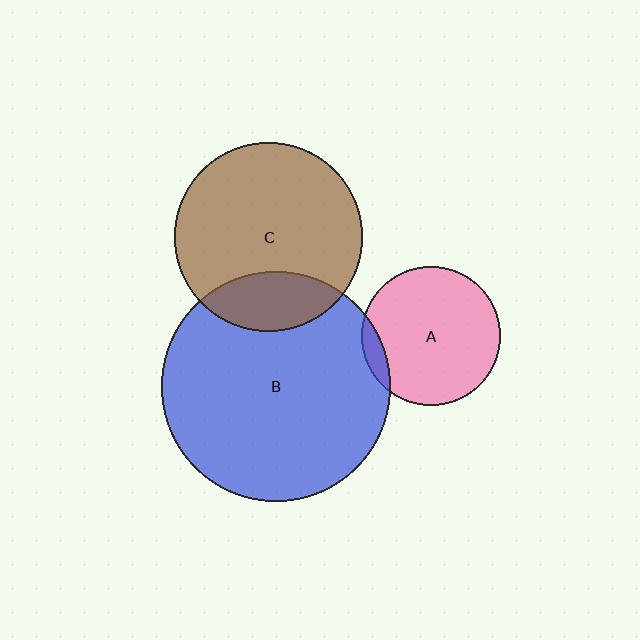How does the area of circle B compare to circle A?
Approximately 2.7 times.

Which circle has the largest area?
Circle B (blue).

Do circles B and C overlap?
Yes.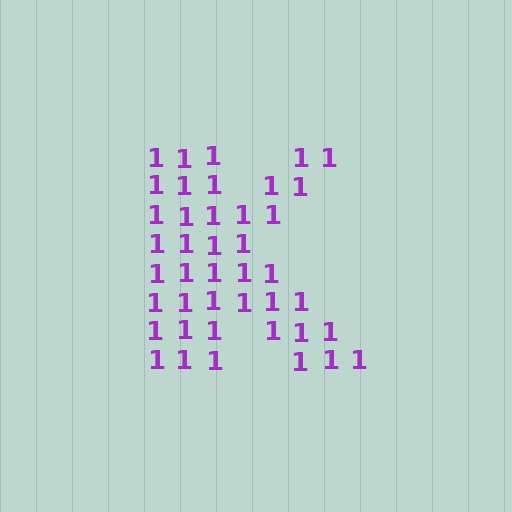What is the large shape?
The large shape is the letter K.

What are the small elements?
The small elements are digit 1's.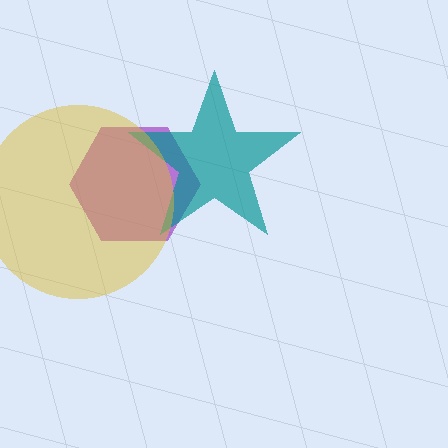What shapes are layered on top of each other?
The layered shapes are: a purple hexagon, a teal star, a yellow circle.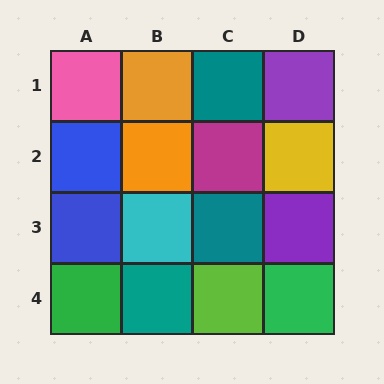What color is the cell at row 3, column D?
Purple.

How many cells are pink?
1 cell is pink.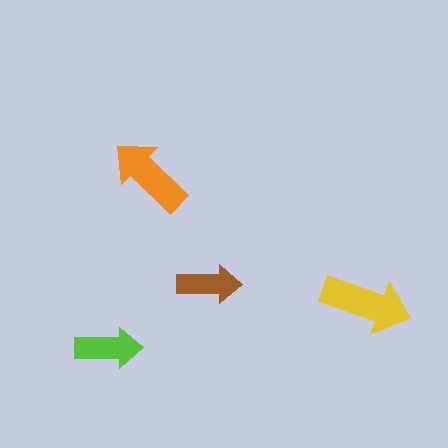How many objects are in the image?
There are 4 objects in the image.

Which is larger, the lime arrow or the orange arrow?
The orange one.